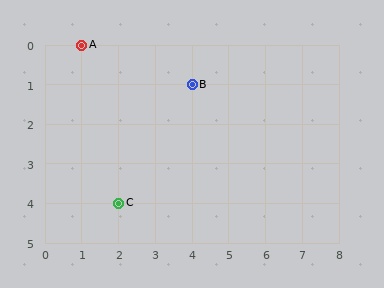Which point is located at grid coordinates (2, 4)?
Point C is at (2, 4).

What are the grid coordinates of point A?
Point A is at grid coordinates (1, 0).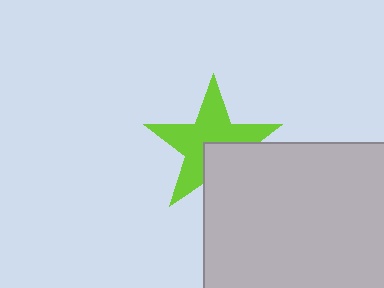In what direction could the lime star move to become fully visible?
The lime star could move toward the upper-left. That would shift it out from behind the light gray square entirely.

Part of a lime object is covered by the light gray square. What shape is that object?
It is a star.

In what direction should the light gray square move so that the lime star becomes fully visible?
The light gray square should move toward the lower-right. That is the shortest direction to clear the overlap and leave the lime star fully visible.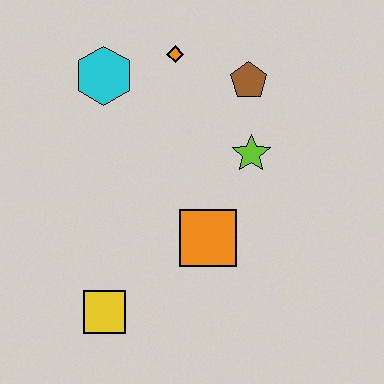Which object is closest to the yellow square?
The orange square is closest to the yellow square.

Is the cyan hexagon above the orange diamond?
No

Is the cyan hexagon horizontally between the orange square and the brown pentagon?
No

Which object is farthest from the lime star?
The yellow square is farthest from the lime star.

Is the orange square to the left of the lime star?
Yes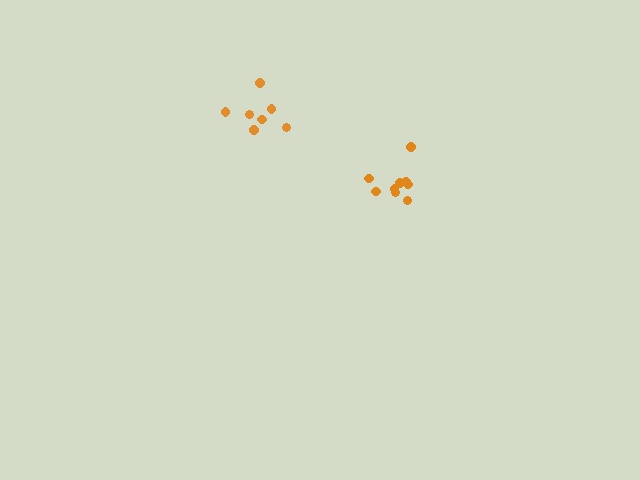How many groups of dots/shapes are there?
There are 2 groups.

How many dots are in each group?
Group 1: 9 dots, Group 2: 7 dots (16 total).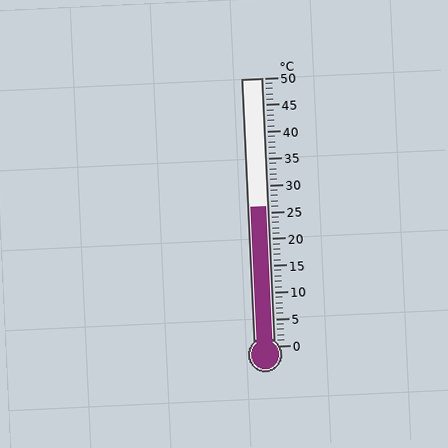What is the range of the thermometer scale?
The thermometer scale ranges from 0°C to 50°C.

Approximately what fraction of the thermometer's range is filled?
The thermometer is filled to approximately 50% of its range.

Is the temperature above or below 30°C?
The temperature is below 30°C.